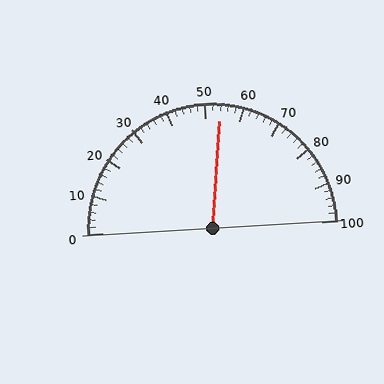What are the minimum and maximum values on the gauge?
The gauge ranges from 0 to 100.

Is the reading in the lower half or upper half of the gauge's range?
The reading is in the upper half of the range (0 to 100).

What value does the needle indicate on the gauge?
The needle indicates approximately 54.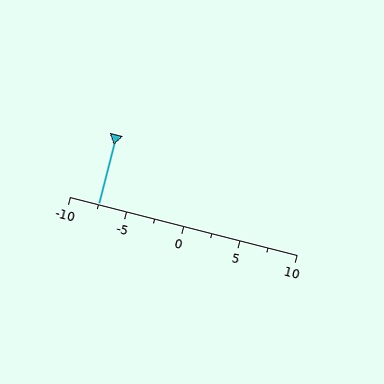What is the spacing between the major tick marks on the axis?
The major ticks are spaced 5 apart.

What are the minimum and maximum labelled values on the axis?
The axis runs from -10 to 10.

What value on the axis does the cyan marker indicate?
The marker indicates approximately -7.5.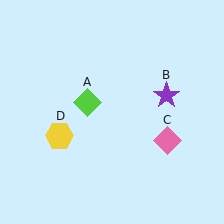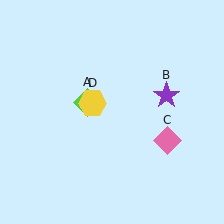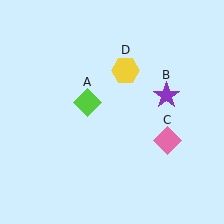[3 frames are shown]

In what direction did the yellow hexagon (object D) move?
The yellow hexagon (object D) moved up and to the right.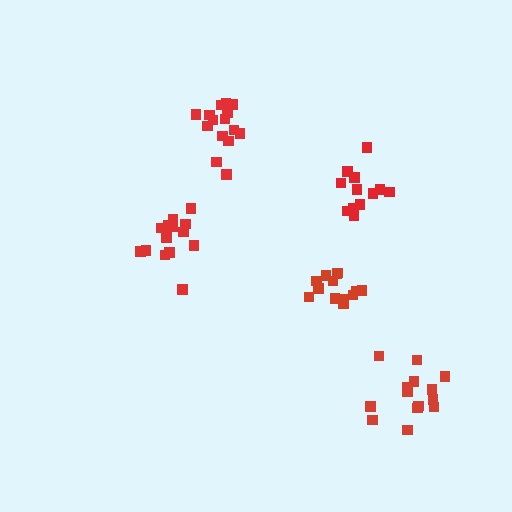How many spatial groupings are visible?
There are 5 spatial groupings.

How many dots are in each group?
Group 1: 13 dots, Group 2: 15 dots, Group 3: 16 dots, Group 4: 12 dots, Group 5: 14 dots (70 total).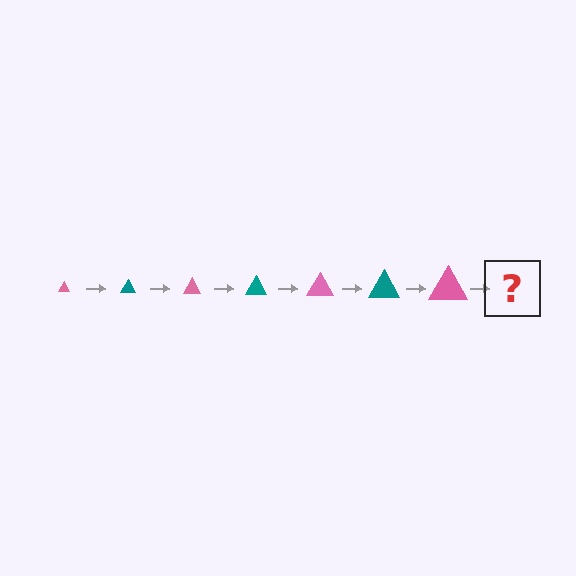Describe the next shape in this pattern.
It should be a teal triangle, larger than the previous one.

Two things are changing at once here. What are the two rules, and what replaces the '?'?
The two rules are that the triangle grows larger each step and the color cycles through pink and teal. The '?' should be a teal triangle, larger than the previous one.